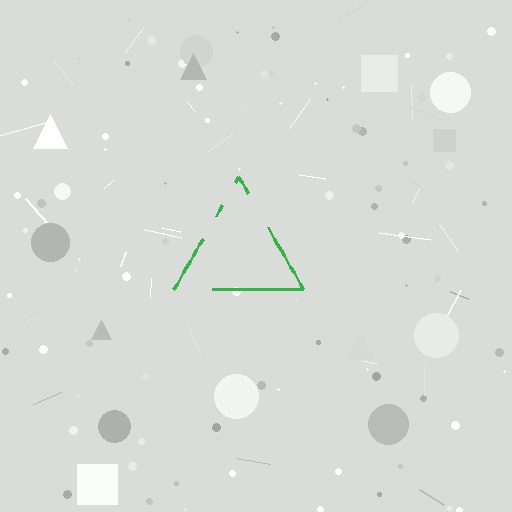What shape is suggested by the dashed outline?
The dashed outline suggests a triangle.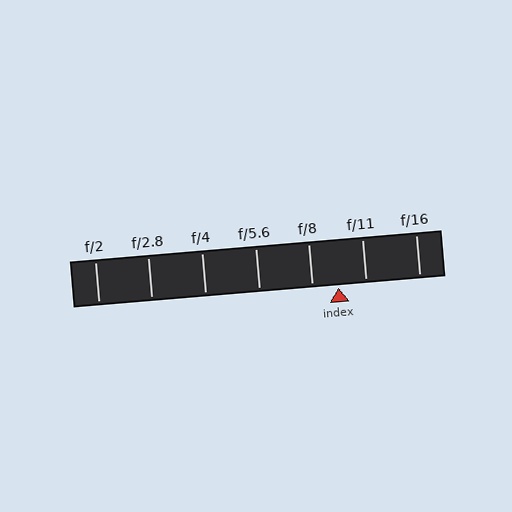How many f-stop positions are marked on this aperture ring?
There are 7 f-stop positions marked.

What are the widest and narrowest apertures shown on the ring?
The widest aperture shown is f/2 and the narrowest is f/16.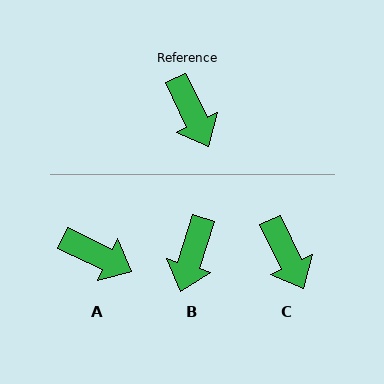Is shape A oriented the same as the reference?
No, it is off by about 38 degrees.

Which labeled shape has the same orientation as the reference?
C.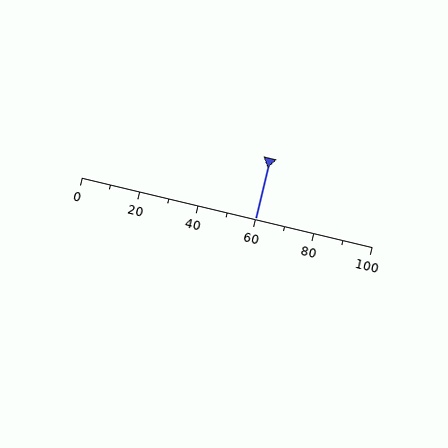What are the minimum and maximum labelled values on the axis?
The axis runs from 0 to 100.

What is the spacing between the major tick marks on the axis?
The major ticks are spaced 20 apart.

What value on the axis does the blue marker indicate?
The marker indicates approximately 60.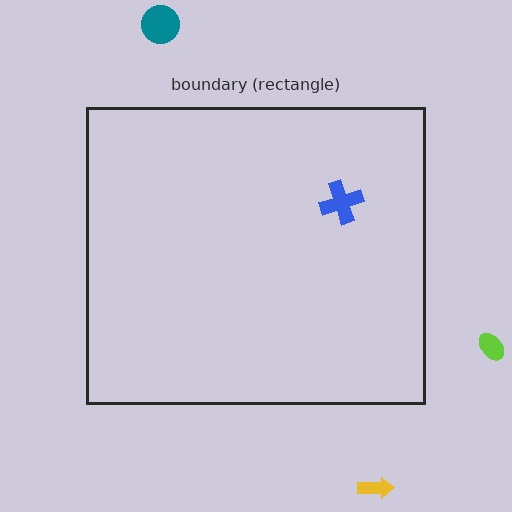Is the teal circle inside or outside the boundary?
Outside.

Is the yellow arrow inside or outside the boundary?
Outside.